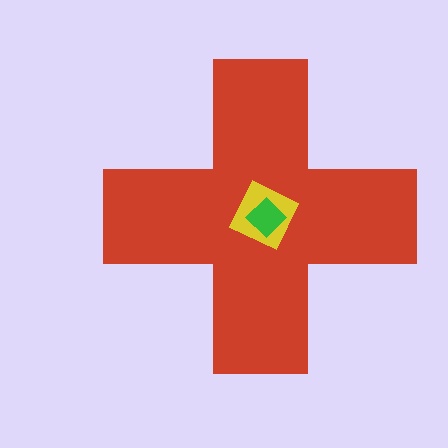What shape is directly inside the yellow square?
The green diamond.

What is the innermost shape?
The green diamond.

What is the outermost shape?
The red cross.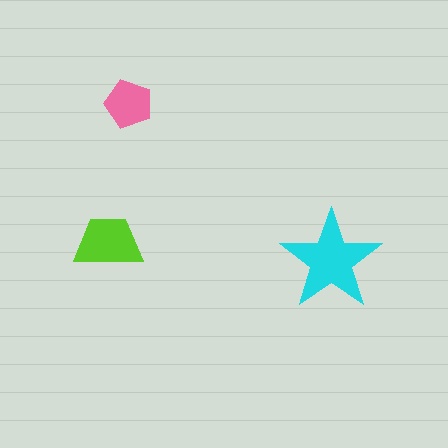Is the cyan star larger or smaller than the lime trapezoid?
Larger.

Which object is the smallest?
The pink pentagon.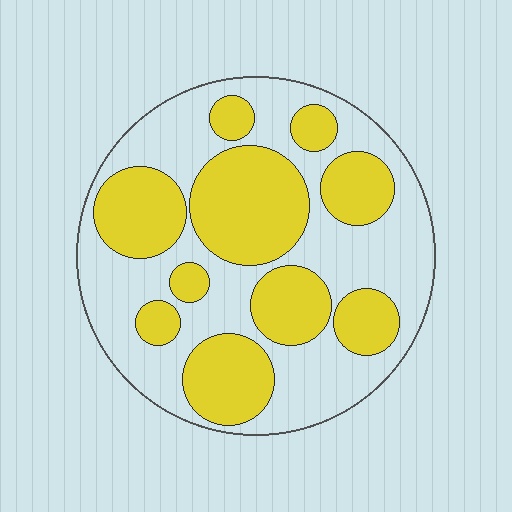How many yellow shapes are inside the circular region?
10.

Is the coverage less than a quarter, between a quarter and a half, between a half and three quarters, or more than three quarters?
Between a quarter and a half.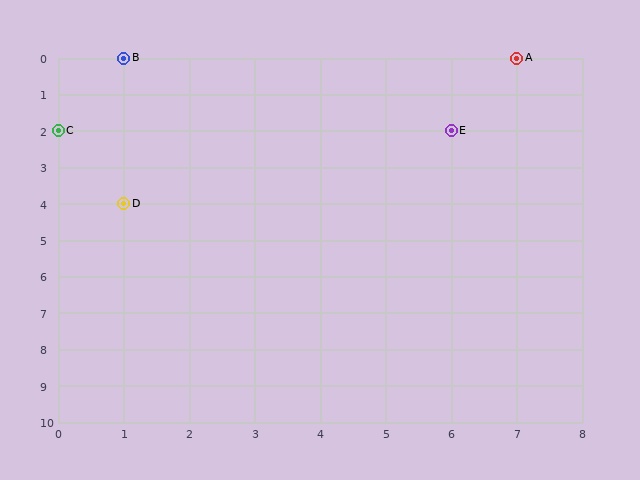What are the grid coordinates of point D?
Point D is at grid coordinates (1, 4).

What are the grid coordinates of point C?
Point C is at grid coordinates (0, 2).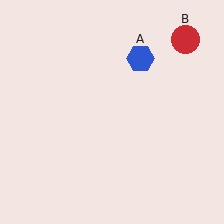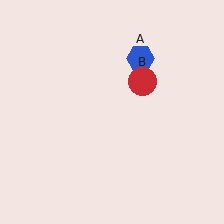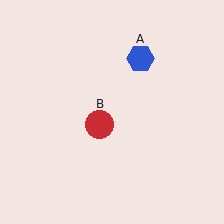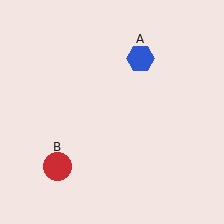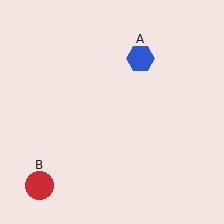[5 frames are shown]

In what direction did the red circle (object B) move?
The red circle (object B) moved down and to the left.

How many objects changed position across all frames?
1 object changed position: red circle (object B).